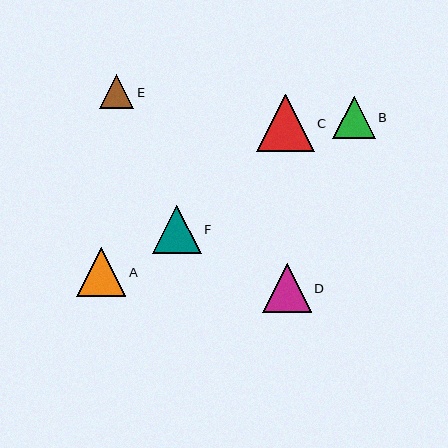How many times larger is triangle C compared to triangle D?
Triangle C is approximately 1.2 times the size of triangle D.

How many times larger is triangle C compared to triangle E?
Triangle C is approximately 1.7 times the size of triangle E.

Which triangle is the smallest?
Triangle E is the smallest with a size of approximately 34 pixels.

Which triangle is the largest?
Triangle C is the largest with a size of approximately 58 pixels.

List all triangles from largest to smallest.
From largest to smallest: C, A, D, F, B, E.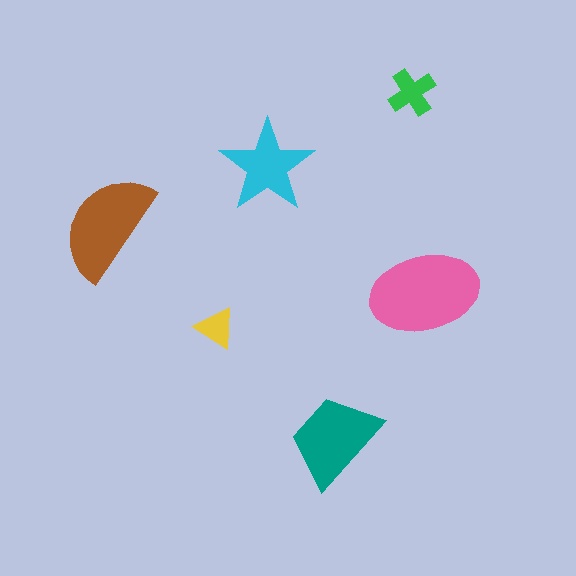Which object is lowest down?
The teal trapezoid is bottommost.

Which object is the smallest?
The yellow triangle.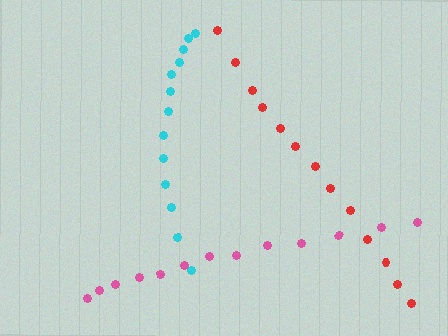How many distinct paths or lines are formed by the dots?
There are 3 distinct paths.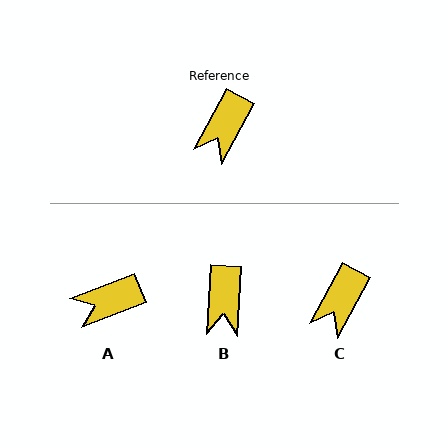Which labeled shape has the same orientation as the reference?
C.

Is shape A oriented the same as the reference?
No, it is off by about 41 degrees.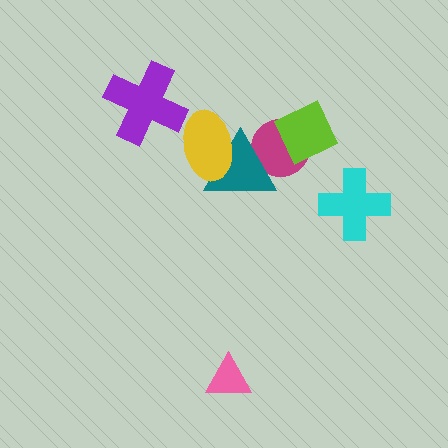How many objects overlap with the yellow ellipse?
1 object overlaps with the yellow ellipse.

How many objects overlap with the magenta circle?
2 objects overlap with the magenta circle.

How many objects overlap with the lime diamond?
1 object overlaps with the lime diamond.